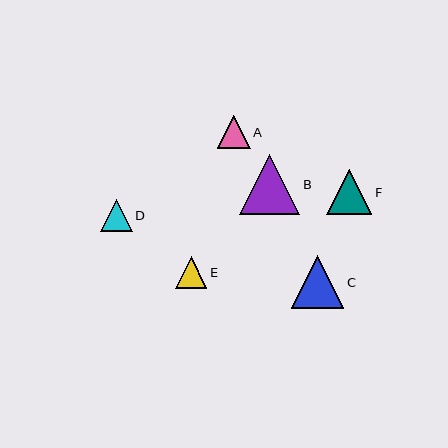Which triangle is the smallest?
Triangle E is the smallest with a size of approximately 31 pixels.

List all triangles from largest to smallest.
From largest to smallest: B, C, F, A, D, E.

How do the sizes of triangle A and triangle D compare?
Triangle A and triangle D are approximately the same size.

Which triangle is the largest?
Triangle B is the largest with a size of approximately 60 pixels.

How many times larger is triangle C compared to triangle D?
Triangle C is approximately 1.7 times the size of triangle D.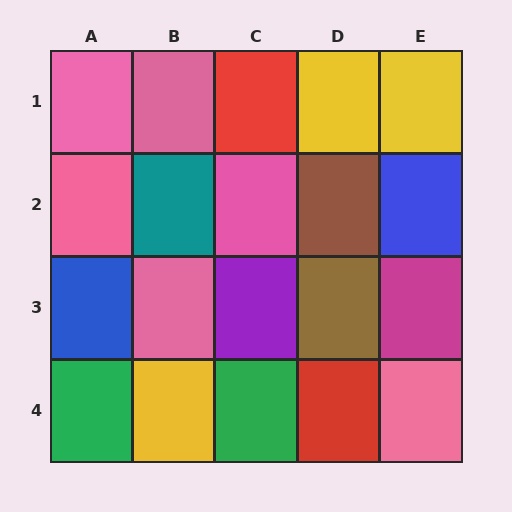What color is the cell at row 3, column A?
Blue.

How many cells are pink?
6 cells are pink.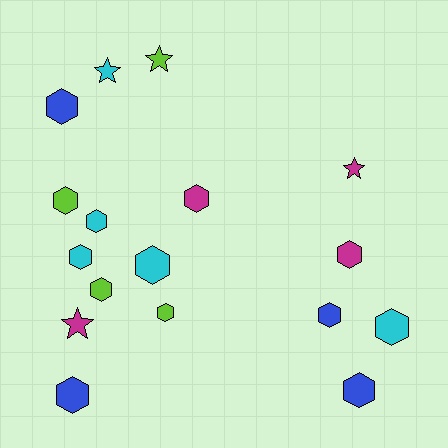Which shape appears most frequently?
Hexagon, with 13 objects.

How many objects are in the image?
There are 17 objects.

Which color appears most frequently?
Cyan, with 5 objects.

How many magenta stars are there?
There are 2 magenta stars.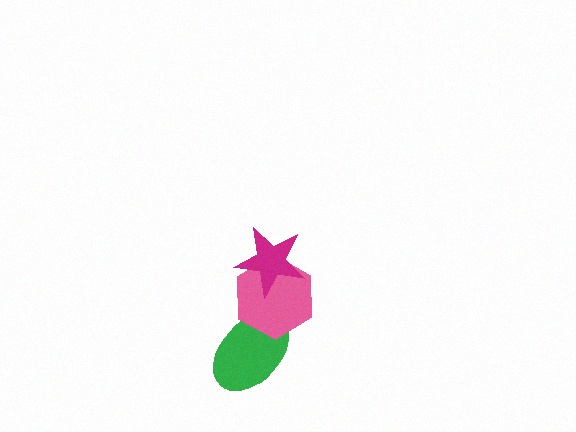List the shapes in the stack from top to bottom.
From top to bottom: the magenta star, the pink hexagon, the green ellipse.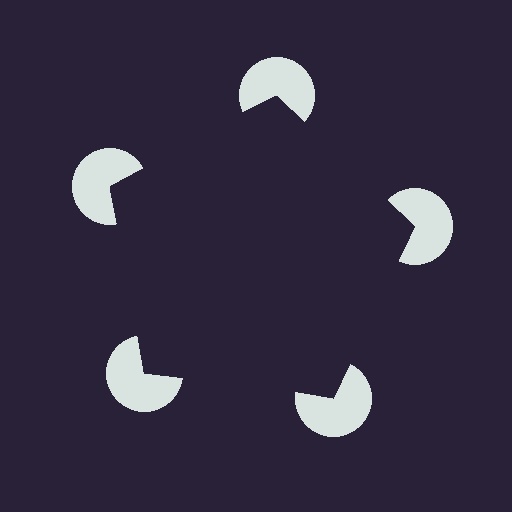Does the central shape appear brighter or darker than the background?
It typically appears slightly darker than the background, even though no actual brightness change is drawn.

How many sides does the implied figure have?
5 sides.